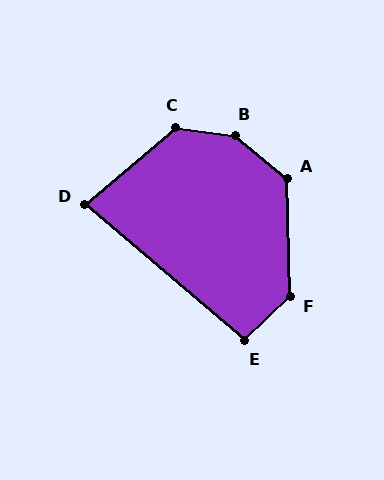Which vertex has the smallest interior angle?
D, at approximately 81 degrees.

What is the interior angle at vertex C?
Approximately 133 degrees (obtuse).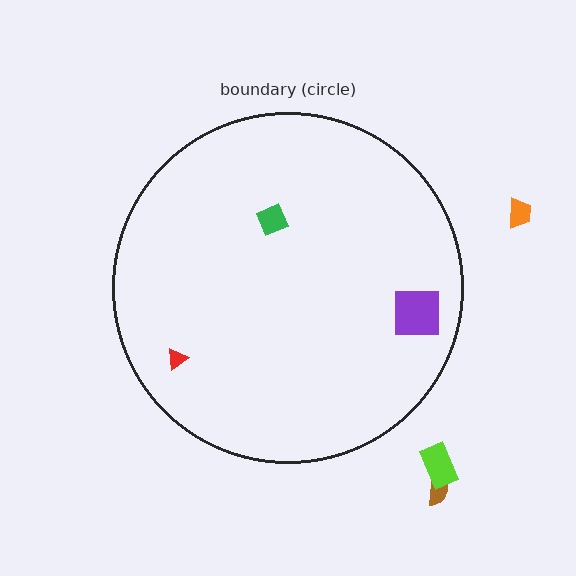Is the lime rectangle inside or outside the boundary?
Outside.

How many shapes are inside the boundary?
3 inside, 3 outside.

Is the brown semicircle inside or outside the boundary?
Outside.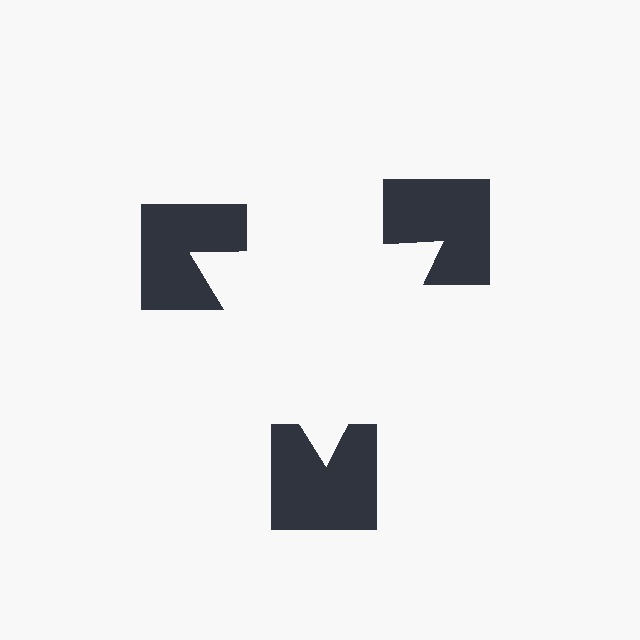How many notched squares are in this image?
There are 3 — one at each vertex of the illusory triangle.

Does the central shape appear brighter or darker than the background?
It typically appears slightly brighter than the background, even though no actual brightness change is drawn.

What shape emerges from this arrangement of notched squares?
An illusory triangle — its edges are inferred from the aligned wedge cuts in the notched squares, not physically drawn.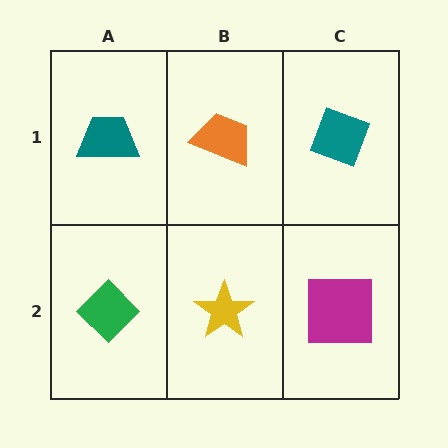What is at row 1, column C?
A teal diamond.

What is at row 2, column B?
A yellow star.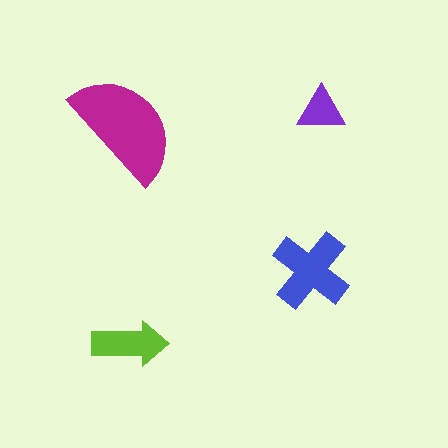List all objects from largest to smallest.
The magenta semicircle, the blue cross, the lime arrow, the purple triangle.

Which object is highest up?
The purple triangle is topmost.